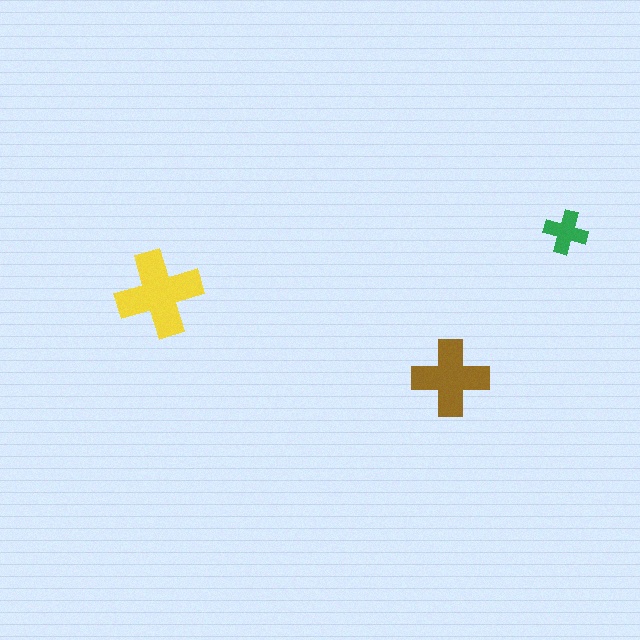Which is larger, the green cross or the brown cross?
The brown one.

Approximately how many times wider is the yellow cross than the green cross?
About 2 times wider.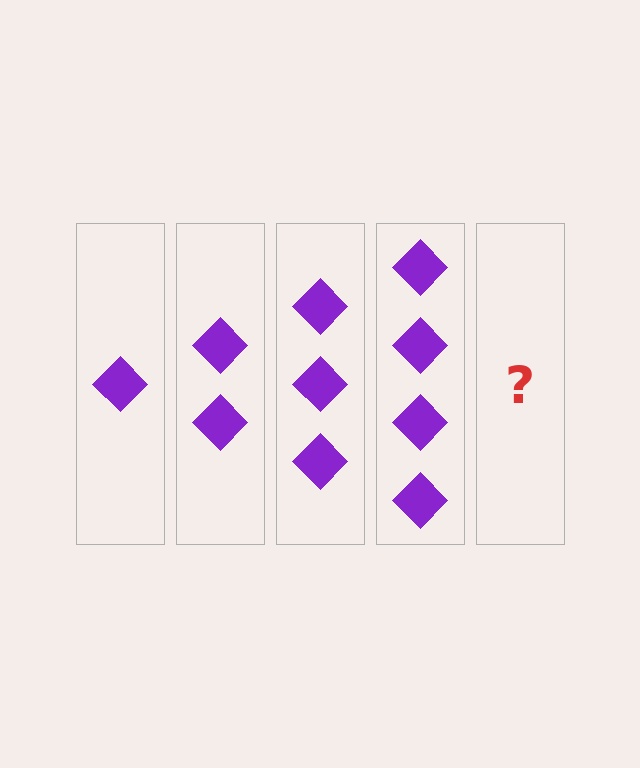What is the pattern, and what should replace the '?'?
The pattern is that each step adds one more diamond. The '?' should be 5 diamonds.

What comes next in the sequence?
The next element should be 5 diamonds.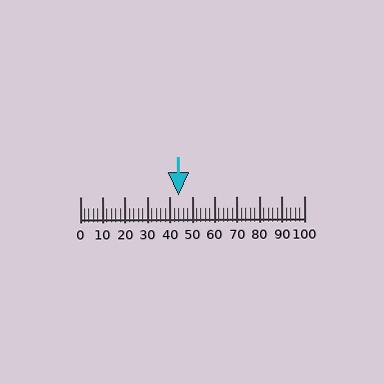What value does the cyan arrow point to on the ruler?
The cyan arrow points to approximately 44.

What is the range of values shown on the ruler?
The ruler shows values from 0 to 100.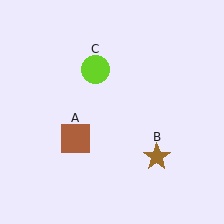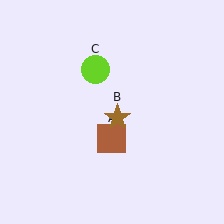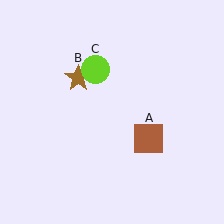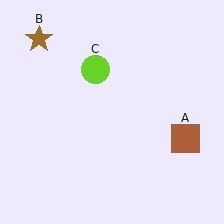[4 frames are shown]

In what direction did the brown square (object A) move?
The brown square (object A) moved right.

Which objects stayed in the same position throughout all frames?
Lime circle (object C) remained stationary.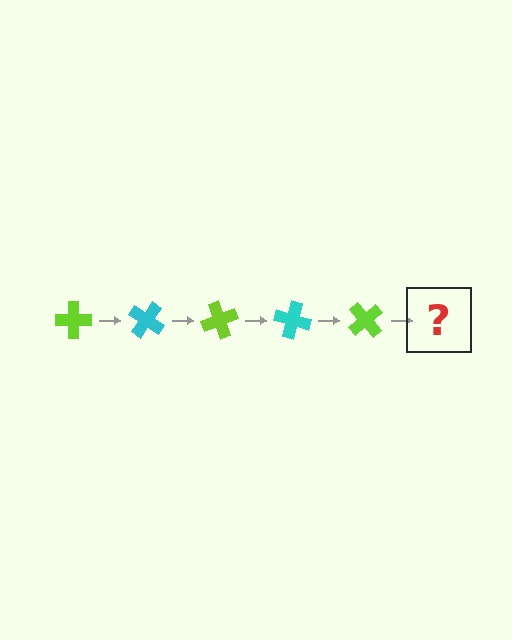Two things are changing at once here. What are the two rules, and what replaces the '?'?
The two rules are that it rotates 35 degrees each step and the color cycles through lime and cyan. The '?' should be a cyan cross, rotated 175 degrees from the start.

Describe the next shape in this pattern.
It should be a cyan cross, rotated 175 degrees from the start.